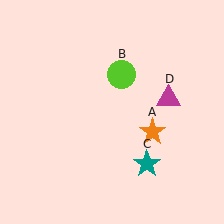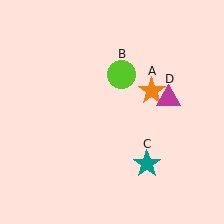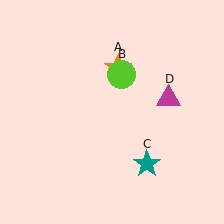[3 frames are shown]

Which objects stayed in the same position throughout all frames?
Lime circle (object B) and teal star (object C) and magenta triangle (object D) remained stationary.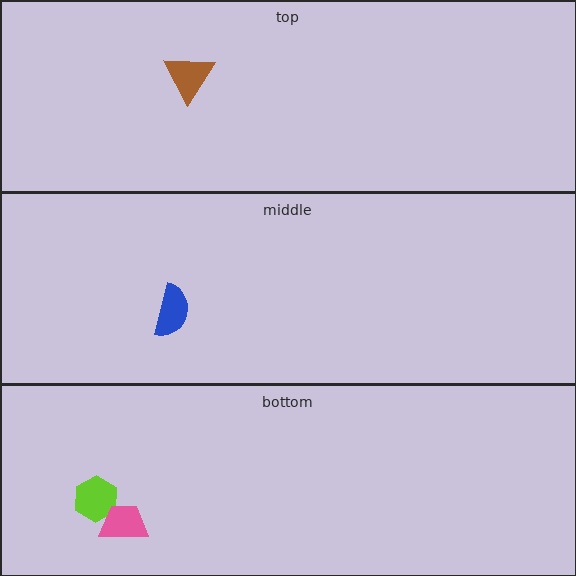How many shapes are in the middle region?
1.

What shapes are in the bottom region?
The lime hexagon, the pink trapezoid.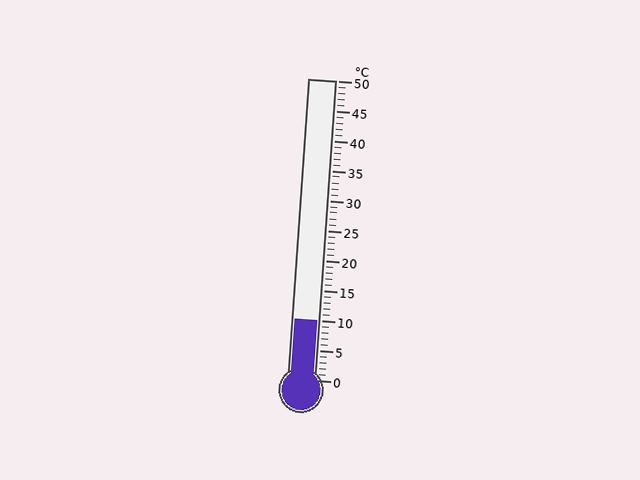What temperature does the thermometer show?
The thermometer shows approximately 10°C.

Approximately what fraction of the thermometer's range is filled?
The thermometer is filled to approximately 20% of its range.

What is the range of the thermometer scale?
The thermometer scale ranges from 0°C to 50°C.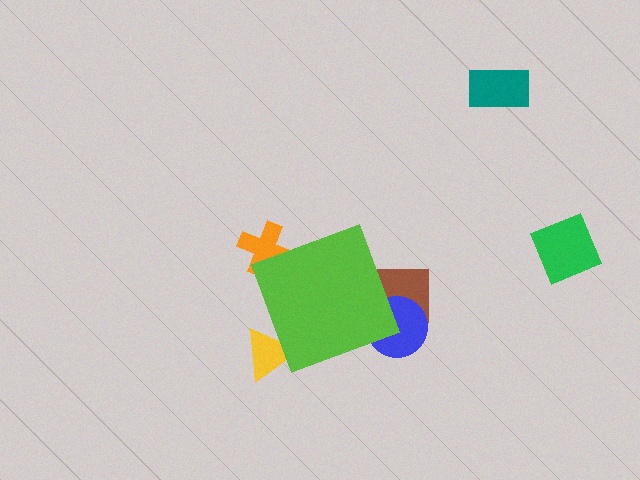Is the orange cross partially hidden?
Yes, the orange cross is partially hidden behind the lime diamond.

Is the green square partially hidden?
No, the green square is fully visible.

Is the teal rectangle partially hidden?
No, the teal rectangle is fully visible.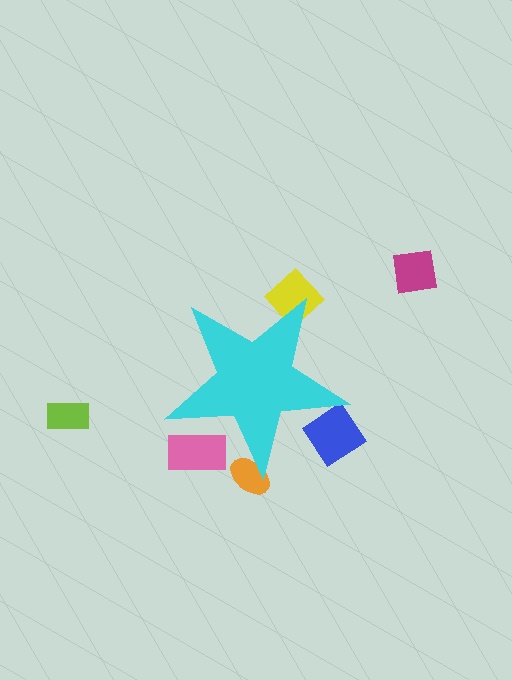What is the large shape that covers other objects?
A cyan star.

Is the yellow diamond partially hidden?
Yes, the yellow diamond is partially hidden behind the cyan star.